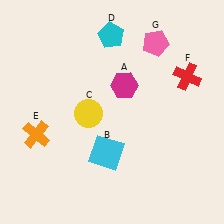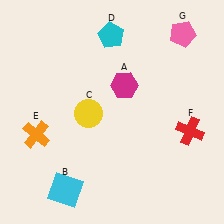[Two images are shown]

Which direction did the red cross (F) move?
The red cross (F) moved down.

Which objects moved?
The objects that moved are: the cyan square (B), the red cross (F), the pink pentagon (G).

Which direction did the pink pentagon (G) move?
The pink pentagon (G) moved right.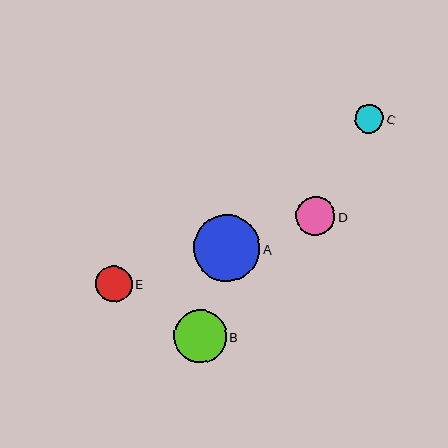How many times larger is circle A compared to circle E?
Circle A is approximately 1.8 times the size of circle E.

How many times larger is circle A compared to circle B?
Circle A is approximately 1.3 times the size of circle B.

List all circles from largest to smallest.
From largest to smallest: A, B, D, E, C.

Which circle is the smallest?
Circle C is the smallest with a size of approximately 28 pixels.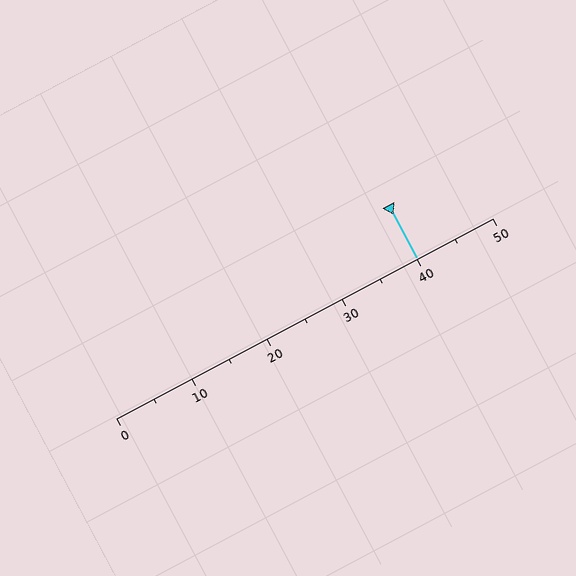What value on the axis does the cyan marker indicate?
The marker indicates approximately 40.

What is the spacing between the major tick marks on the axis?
The major ticks are spaced 10 apart.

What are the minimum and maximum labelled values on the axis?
The axis runs from 0 to 50.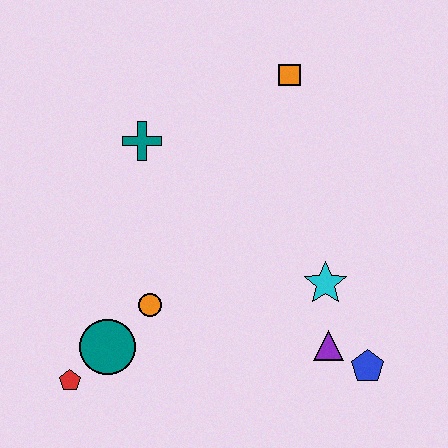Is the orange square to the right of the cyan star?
No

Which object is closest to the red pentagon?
The teal circle is closest to the red pentagon.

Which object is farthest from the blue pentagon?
The teal cross is farthest from the blue pentagon.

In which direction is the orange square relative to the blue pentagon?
The orange square is above the blue pentagon.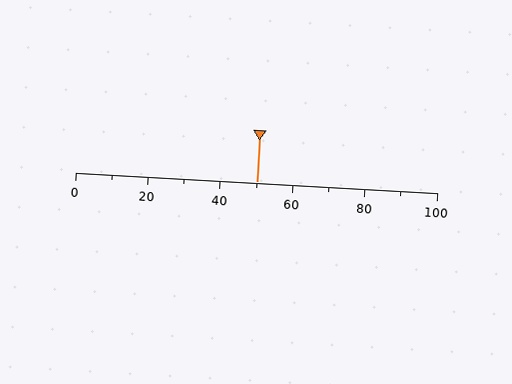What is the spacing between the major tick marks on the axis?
The major ticks are spaced 20 apart.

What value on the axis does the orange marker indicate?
The marker indicates approximately 50.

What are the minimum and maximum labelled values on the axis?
The axis runs from 0 to 100.